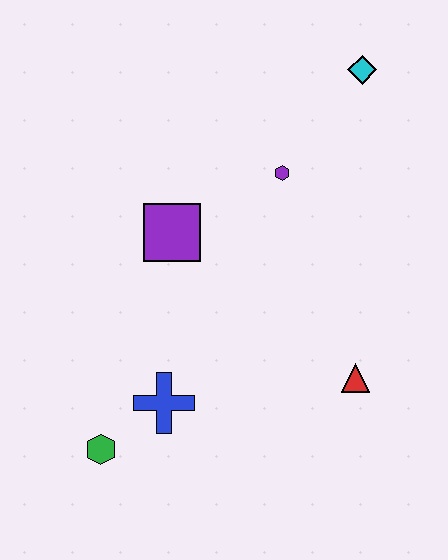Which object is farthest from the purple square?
The cyan diamond is farthest from the purple square.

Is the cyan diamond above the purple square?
Yes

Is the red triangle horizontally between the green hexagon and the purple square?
No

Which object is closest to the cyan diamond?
The purple hexagon is closest to the cyan diamond.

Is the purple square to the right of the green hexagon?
Yes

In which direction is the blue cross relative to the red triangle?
The blue cross is to the left of the red triangle.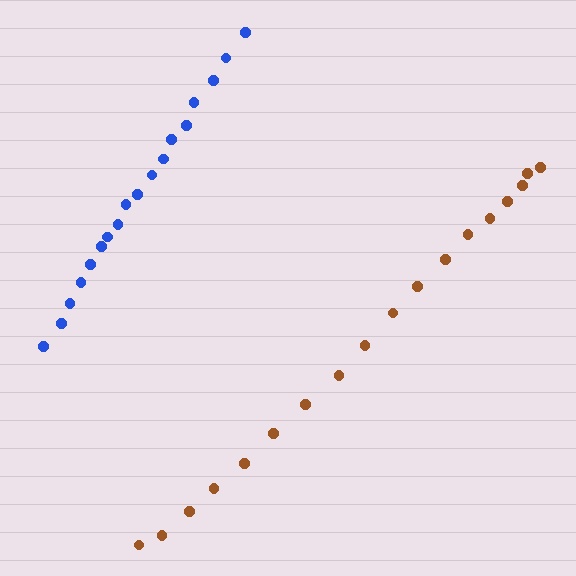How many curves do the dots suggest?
There are 2 distinct paths.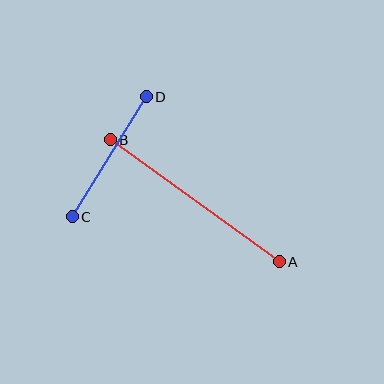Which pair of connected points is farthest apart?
Points A and B are farthest apart.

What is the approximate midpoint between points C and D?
The midpoint is at approximately (109, 157) pixels.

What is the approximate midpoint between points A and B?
The midpoint is at approximately (195, 201) pixels.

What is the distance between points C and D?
The distance is approximately 141 pixels.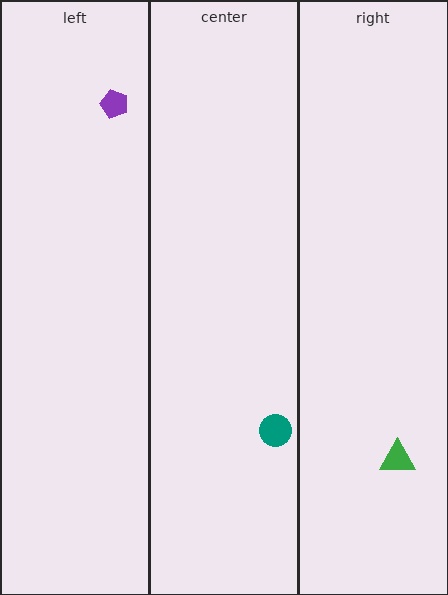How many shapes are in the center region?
1.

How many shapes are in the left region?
1.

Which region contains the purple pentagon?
The left region.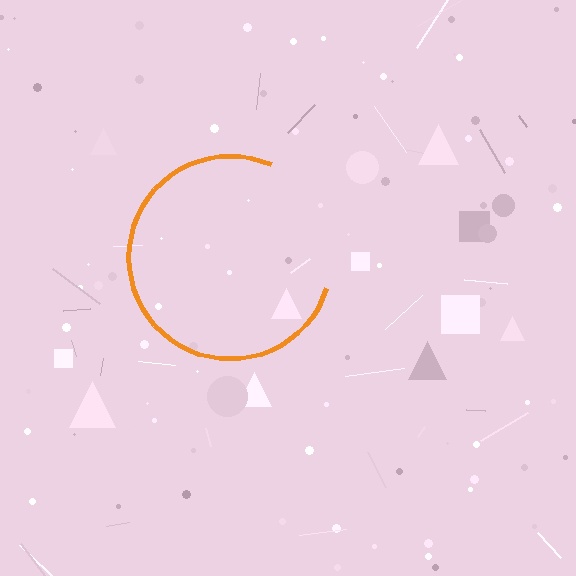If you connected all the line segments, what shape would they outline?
They would outline a circle.